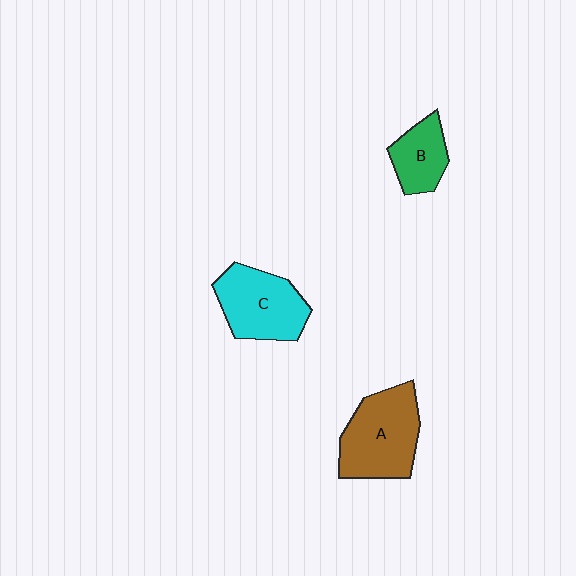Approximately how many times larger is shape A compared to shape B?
Approximately 1.9 times.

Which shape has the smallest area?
Shape B (green).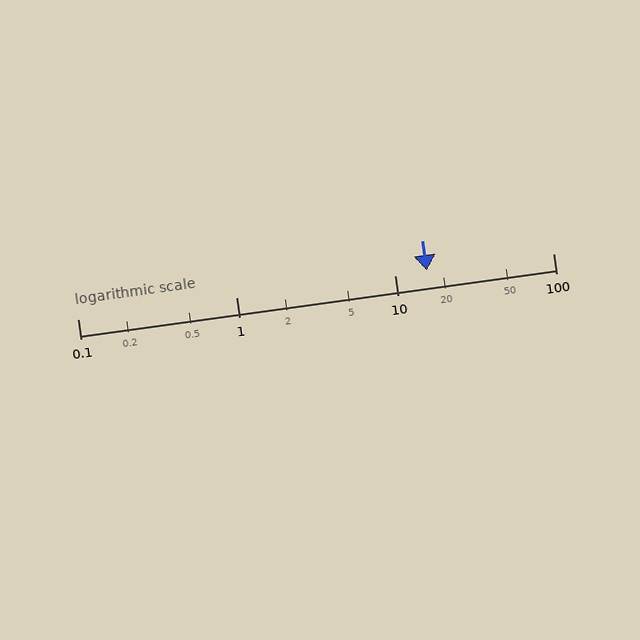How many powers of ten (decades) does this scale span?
The scale spans 3 decades, from 0.1 to 100.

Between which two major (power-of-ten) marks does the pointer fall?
The pointer is between 10 and 100.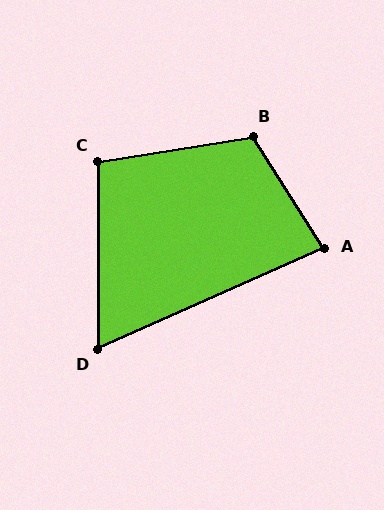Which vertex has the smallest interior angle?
D, at approximately 66 degrees.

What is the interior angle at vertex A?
Approximately 81 degrees (acute).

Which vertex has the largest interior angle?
B, at approximately 114 degrees.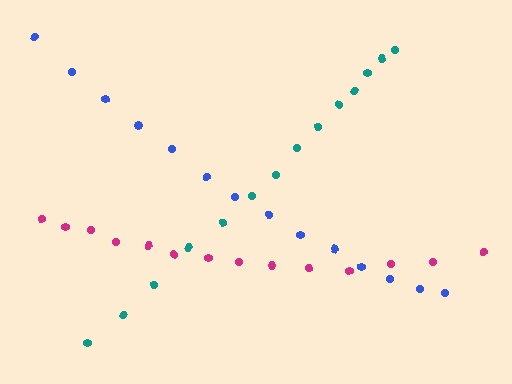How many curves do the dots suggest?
There are 3 distinct paths.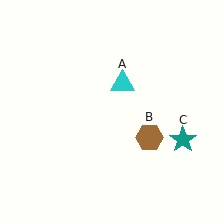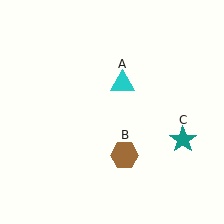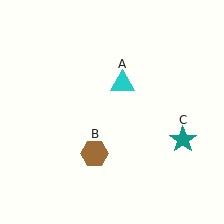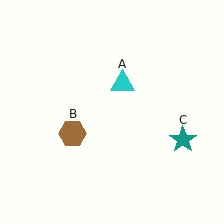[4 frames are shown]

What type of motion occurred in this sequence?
The brown hexagon (object B) rotated clockwise around the center of the scene.